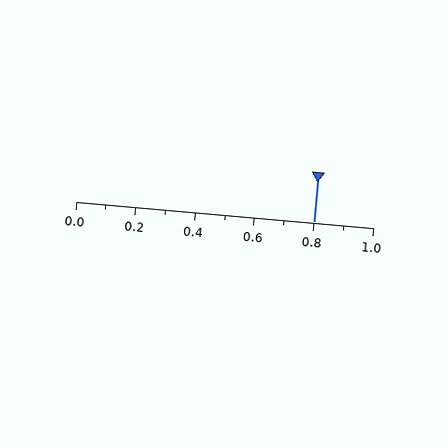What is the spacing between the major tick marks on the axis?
The major ticks are spaced 0.2 apart.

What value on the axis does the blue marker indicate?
The marker indicates approximately 0.8.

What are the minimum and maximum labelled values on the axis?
The axis runs from 0.0 to 1.0.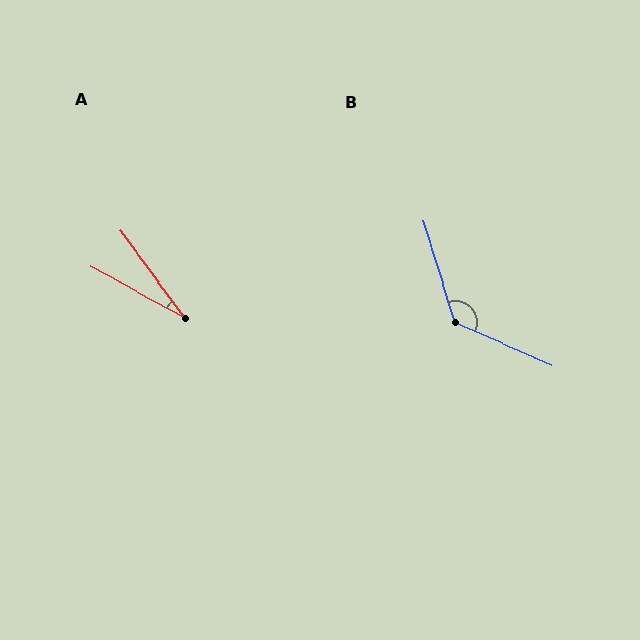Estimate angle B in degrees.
Approximately 131 degrees.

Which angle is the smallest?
A, at approximately 25 degrees.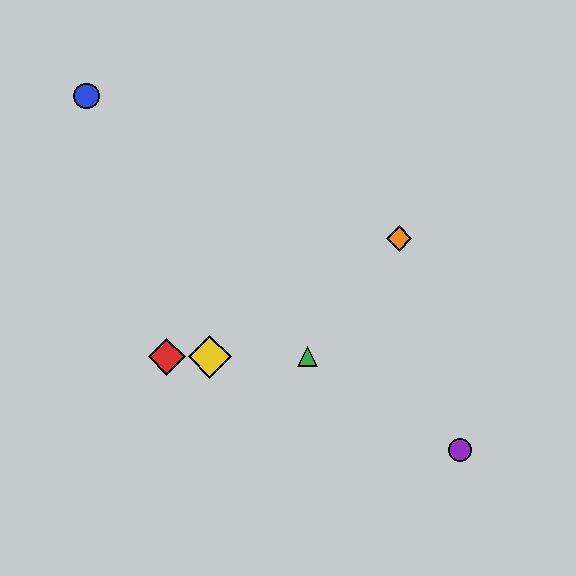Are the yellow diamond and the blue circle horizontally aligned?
No, the yellow diamond is at y≈357 and the blue circle is at y≈96.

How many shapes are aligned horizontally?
3 shapes (the red diamond, the green triangle, the yellow diamond) are aligned horizontally.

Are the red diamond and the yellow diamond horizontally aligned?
Yes, both are at y≈357.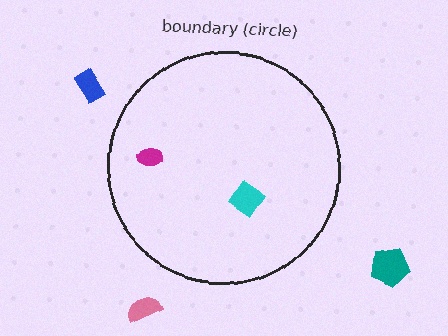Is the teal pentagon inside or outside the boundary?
Outside.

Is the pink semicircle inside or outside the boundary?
Outside.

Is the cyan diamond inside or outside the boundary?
Inside.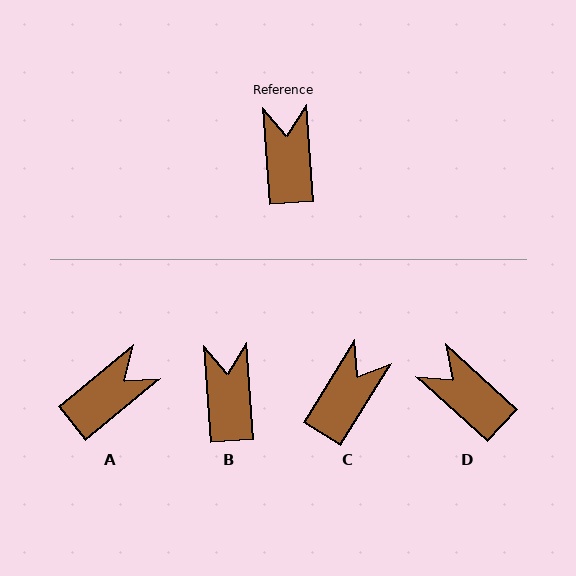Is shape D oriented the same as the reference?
No, it is off by about 43 degrees.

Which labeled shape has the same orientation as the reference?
B.